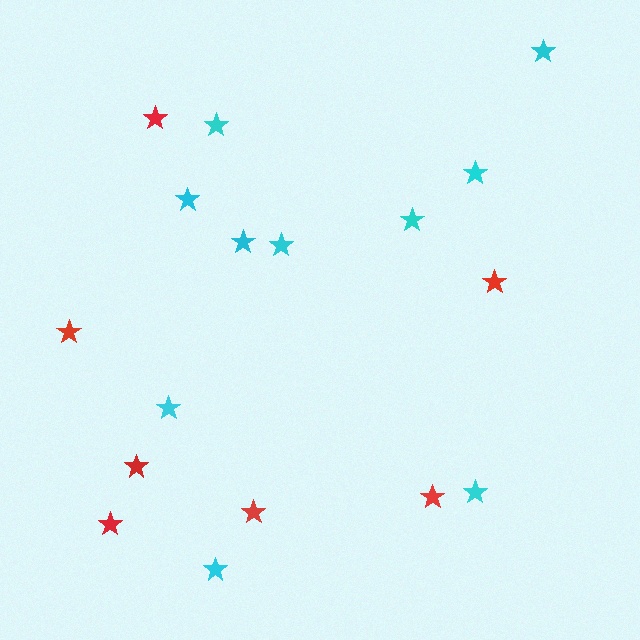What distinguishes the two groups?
There are 2 groups: one group of red stars (7) and one group of cyan stars (10).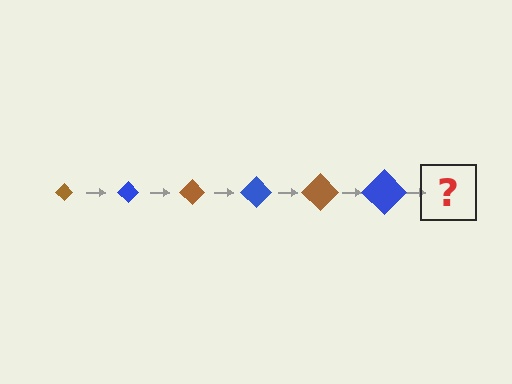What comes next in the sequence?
The next element should be a brown diamond, larger than the previous one.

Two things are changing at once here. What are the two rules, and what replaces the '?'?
The two rules are that the diamond grows larger each step and the color cycles through brown and blue. The '?' should be a brown diamond, larger than the previous one.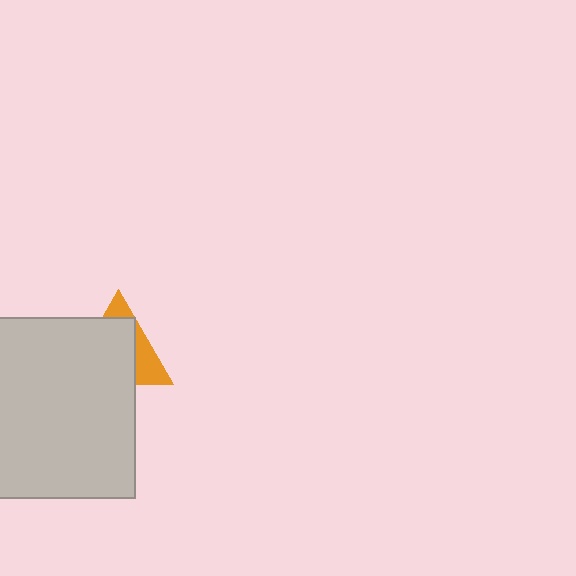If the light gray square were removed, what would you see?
You would see the complete orange triangle.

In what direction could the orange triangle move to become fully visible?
The orange triangle could move toward the upper-right. That would shift it out from behind the light gray square entirely.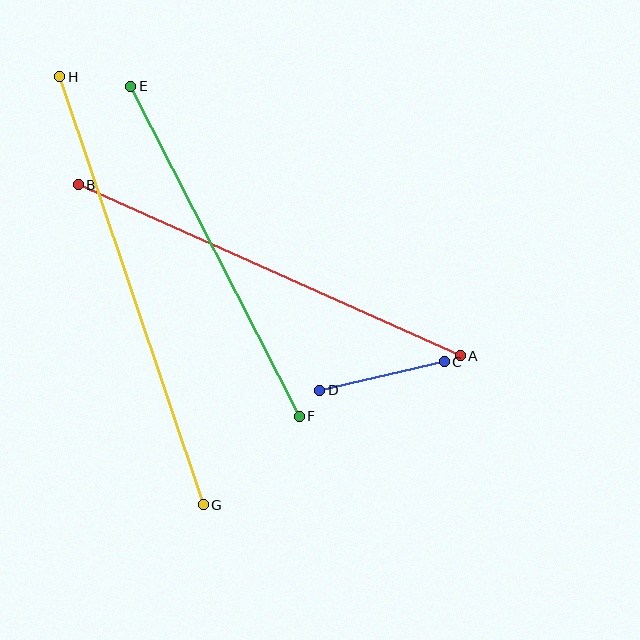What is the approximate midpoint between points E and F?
The midpoint is at approximately (215, 251) pixels.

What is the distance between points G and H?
The distance is approximately 451 pixels.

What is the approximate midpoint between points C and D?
The midpoint is at approximately (382, 376) pixels.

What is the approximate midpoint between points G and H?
The midpoint is at approximately (132, 291) pixels.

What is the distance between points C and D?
The distance is approximately 128 pixels.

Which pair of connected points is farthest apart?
Points G and H are farthest apart.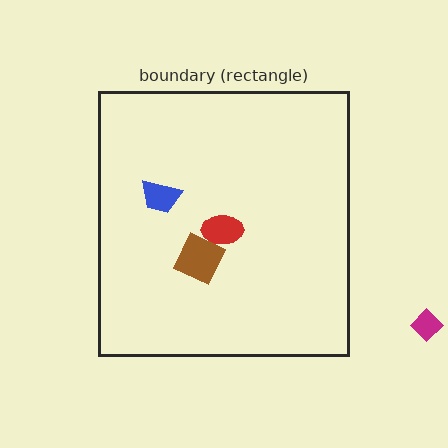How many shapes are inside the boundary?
3 inside, 1 outside.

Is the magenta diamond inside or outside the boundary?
Outside.